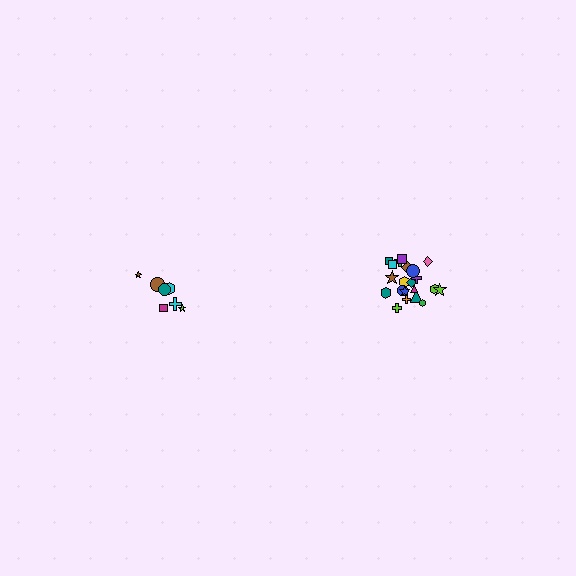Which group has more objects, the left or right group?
The right group.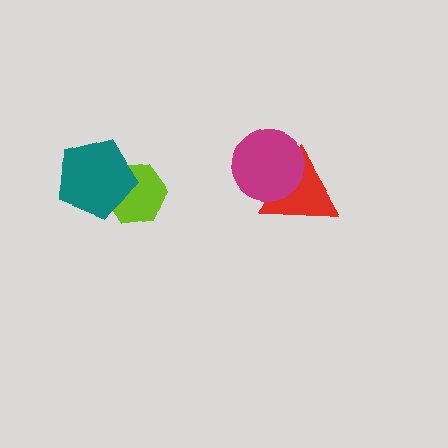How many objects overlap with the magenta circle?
1 object overlaps with the magenta circle.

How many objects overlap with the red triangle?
1 object overlaps with the red triangle.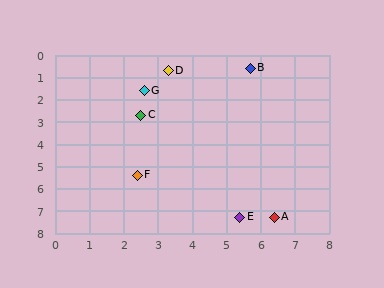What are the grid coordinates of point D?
Point D is at approximately (3.3, 0.7).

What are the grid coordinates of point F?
Point F is at approximately (2.4, 5.4).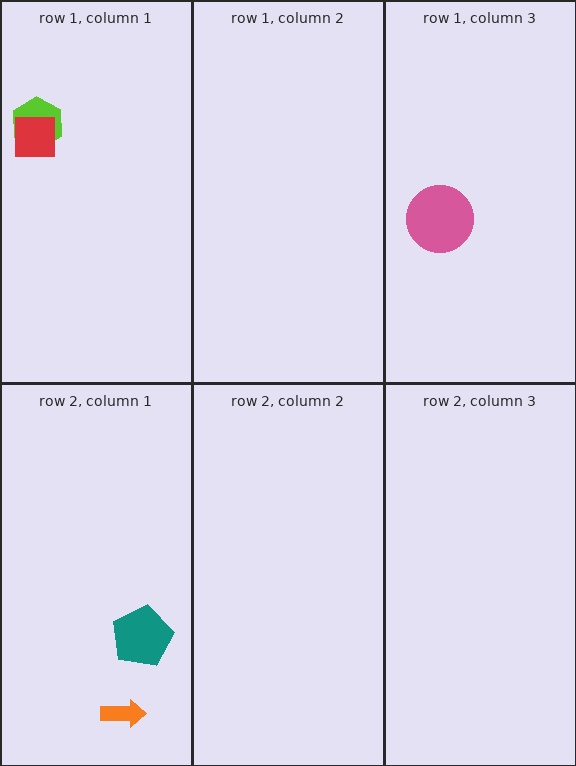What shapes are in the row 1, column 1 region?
The lime hexagon, the red square.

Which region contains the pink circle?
The row 1, column 3 region.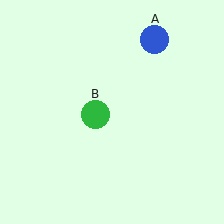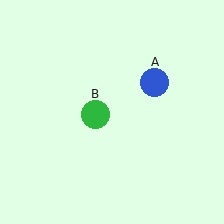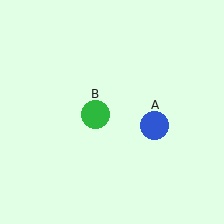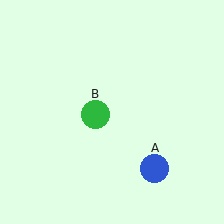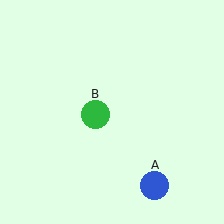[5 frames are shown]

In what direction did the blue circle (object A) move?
The blue circle (object A) moved down.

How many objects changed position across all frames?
1 object changed position: blue circle (object A).